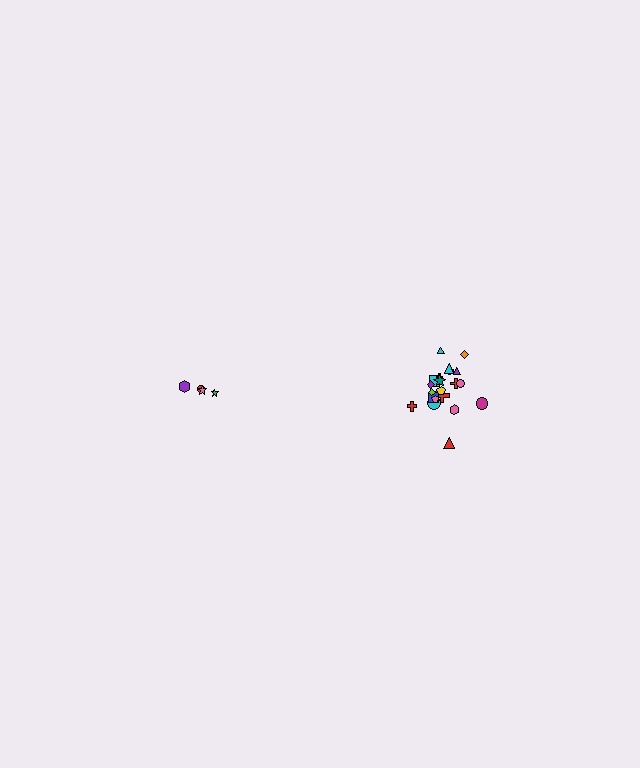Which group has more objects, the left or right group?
The right group.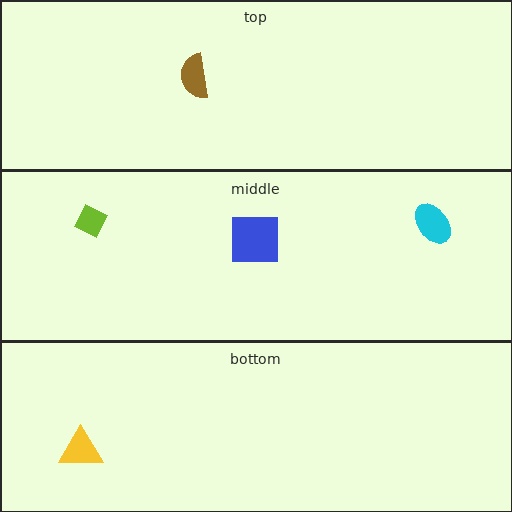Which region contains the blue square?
The middle region.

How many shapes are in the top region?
1.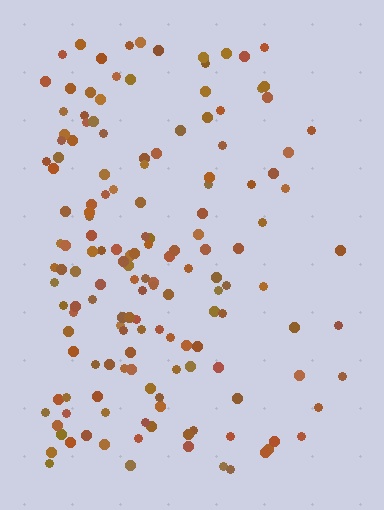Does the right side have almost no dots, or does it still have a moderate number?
Still a moderate number, just noticeably fewer than the left.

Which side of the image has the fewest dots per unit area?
The right.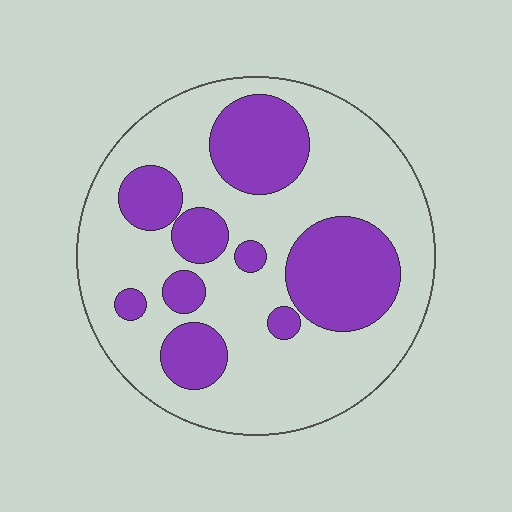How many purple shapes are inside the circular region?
9.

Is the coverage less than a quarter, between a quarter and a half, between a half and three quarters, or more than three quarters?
Between a quarter and a half.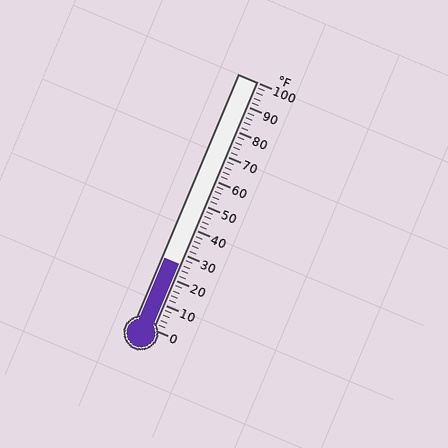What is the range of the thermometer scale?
The thermometer scale ranges from 0°F to 100°F.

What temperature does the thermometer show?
The thermometer shows approximately 26°F.